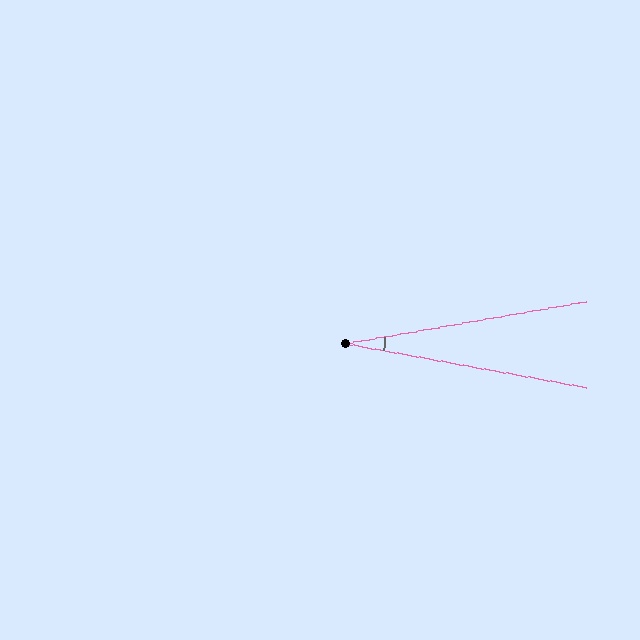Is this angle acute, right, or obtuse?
It is acute.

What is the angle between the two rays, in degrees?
Approximately 20 degrees.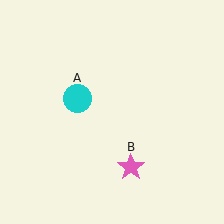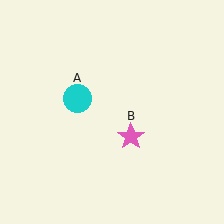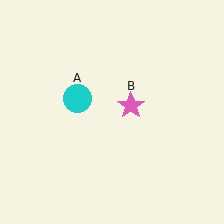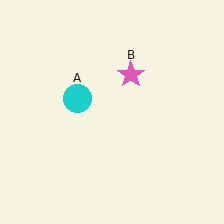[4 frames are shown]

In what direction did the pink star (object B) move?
The pink star (object B) moved up.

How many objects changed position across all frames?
1 object changed position: pink star (object B).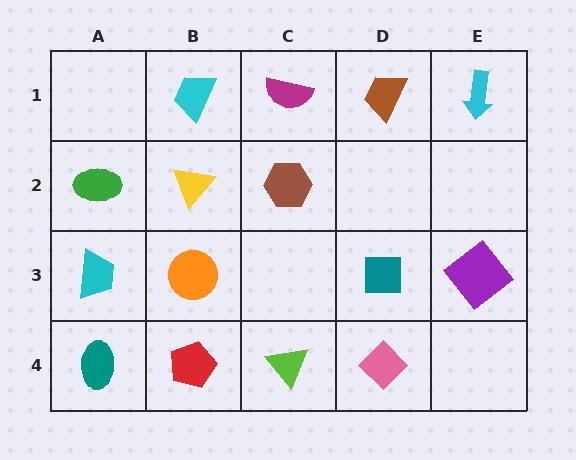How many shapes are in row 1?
4 shapes.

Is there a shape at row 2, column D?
No, that cell is empty.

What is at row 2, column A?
A green ellipse.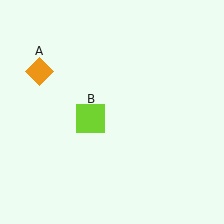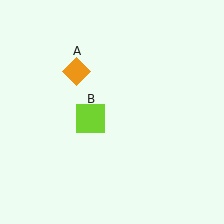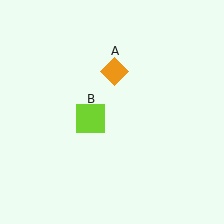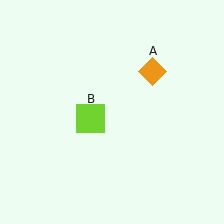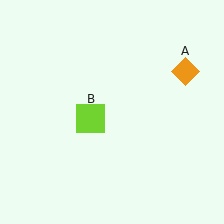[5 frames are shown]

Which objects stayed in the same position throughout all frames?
Lime square (object B) remained stationary.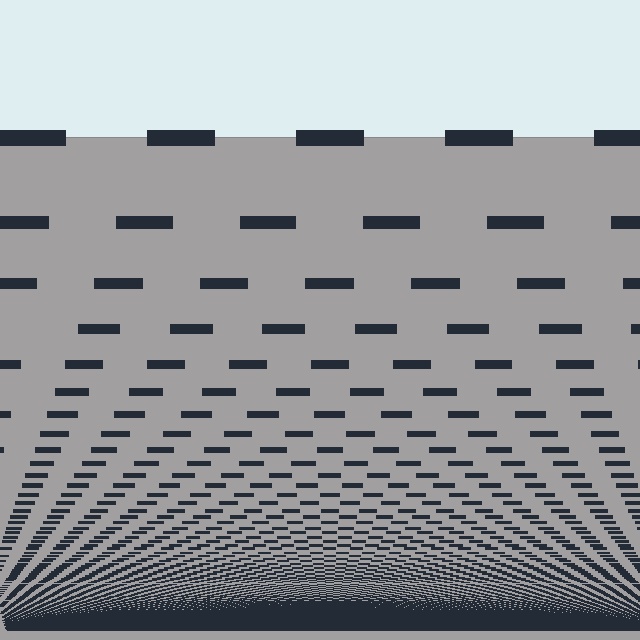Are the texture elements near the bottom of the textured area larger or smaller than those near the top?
Smaller. The gradient is inverted — elements near the bottom are smaller and denser.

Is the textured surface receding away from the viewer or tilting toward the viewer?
The surface appears to tilt toward the viewer. Texture elements get larger and sparser toward the top.